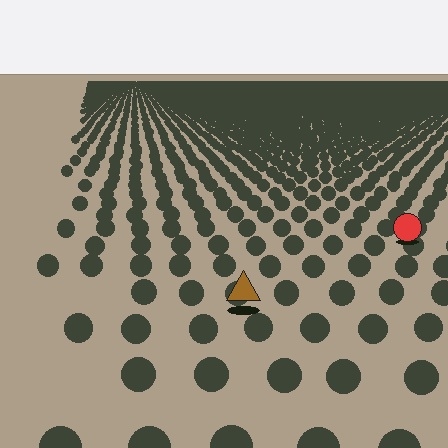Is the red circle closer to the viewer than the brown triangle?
No. The brown triangle is closer — you can tell from the texture gradient: the ground texture is coarser near it.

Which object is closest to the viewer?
The brown triangle is closest. The texture marks near it are larger and more spread out.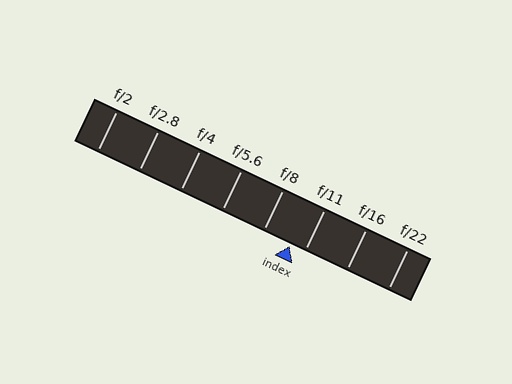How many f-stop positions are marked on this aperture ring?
There are 8 f-stop positions marked.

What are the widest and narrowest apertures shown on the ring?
The widest aperture shown is f/2 and the narrowest is f/22.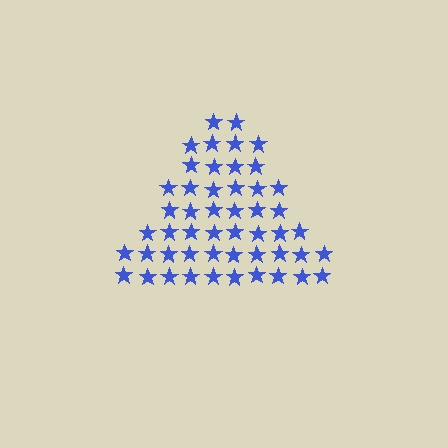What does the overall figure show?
The overall figure shows a triangle.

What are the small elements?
The small elements are stars.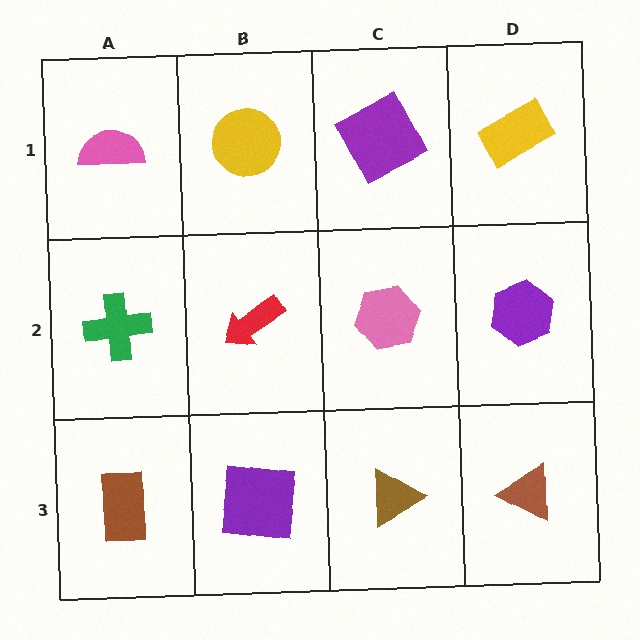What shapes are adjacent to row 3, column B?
A red arrow (row 2, column B), a brown rectangle (row 3, column A), a brown triangle (row 3, column C).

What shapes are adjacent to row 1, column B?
A red arrow (row 2, column B), a pink semicircle (row 1, column A), a purple square (row 1, column C).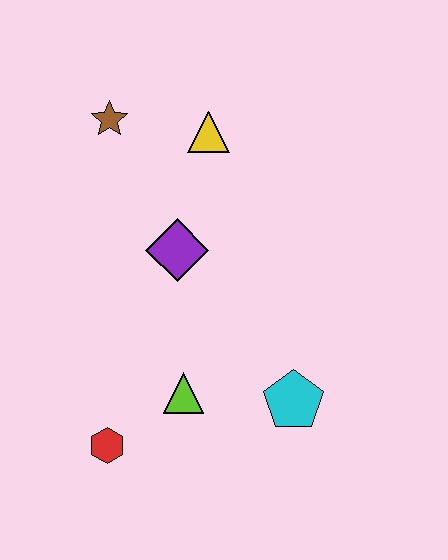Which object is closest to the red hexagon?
The lime triangle is closest to the red hexagon.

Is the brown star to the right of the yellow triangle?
No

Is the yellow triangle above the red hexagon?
Yes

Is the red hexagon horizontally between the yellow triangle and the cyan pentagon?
No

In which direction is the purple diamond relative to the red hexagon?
The purple diamond is above the red hexagon.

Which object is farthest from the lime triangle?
The brown star is farthest from the lime triangle.